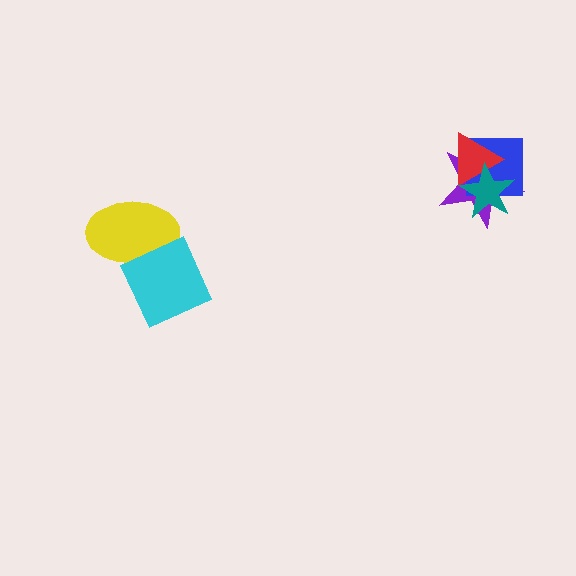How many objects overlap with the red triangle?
3 objects overlap with the red triangle.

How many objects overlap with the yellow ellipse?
1 object overlaps with the yellow ellipse.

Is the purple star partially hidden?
Yes, it is partially covered by another shape.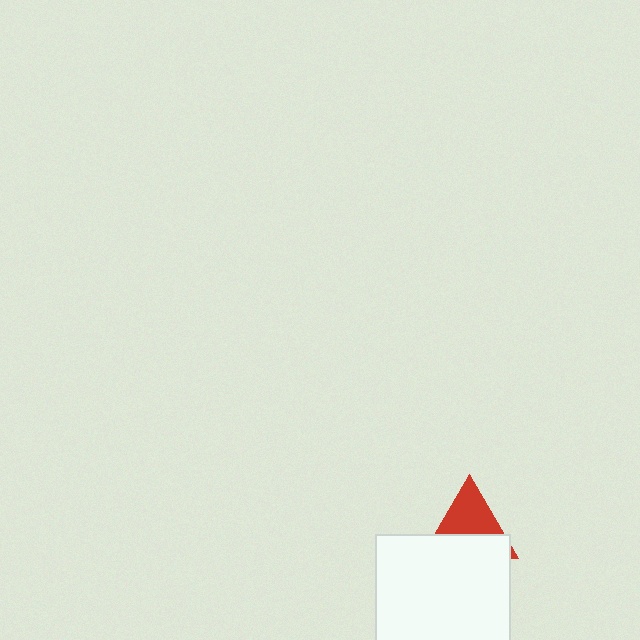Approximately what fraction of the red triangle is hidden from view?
Roughly 50% of the red triangle is hidden behind the white square.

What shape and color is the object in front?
The object in front is a white square.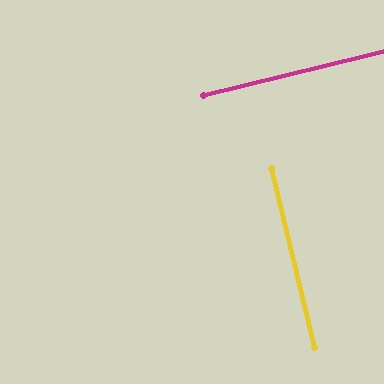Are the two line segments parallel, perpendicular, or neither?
Perpendicular — they meet at approximately 90°.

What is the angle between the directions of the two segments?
Approximately 90 degrees.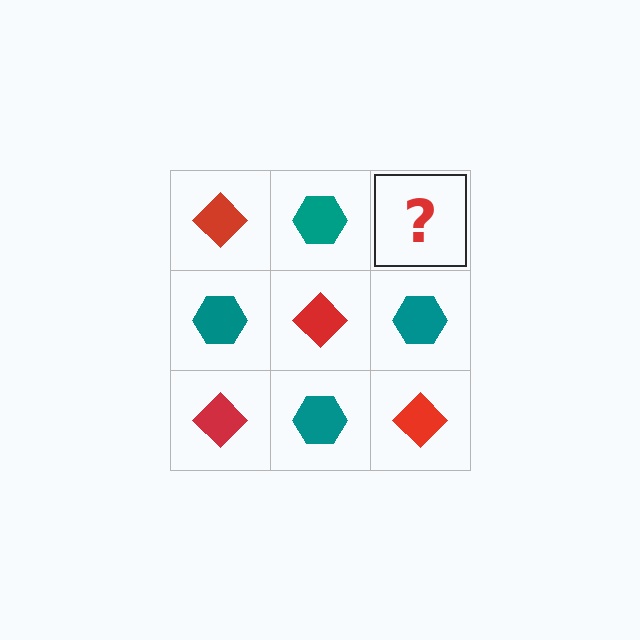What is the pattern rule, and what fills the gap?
The rule is that it alternates red diamond and teal hexagon in a checkerboard pattern. The gap should be filled with a red diamond.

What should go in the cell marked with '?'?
The missing cell should contain a red diamond.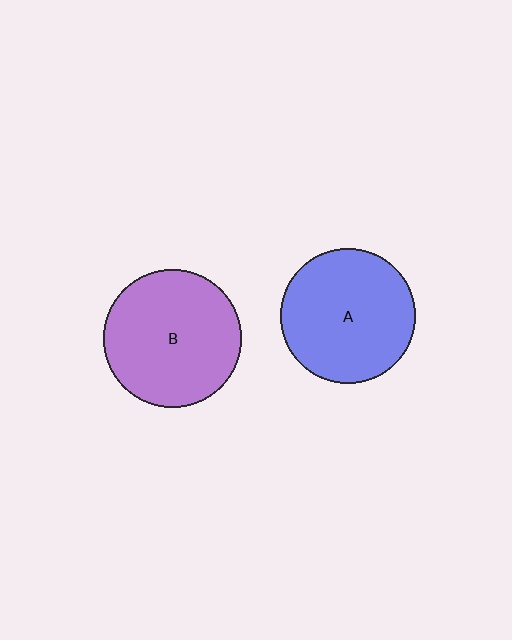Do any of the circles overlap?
No, none of the circles overlap.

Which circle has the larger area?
Circle B (purple).